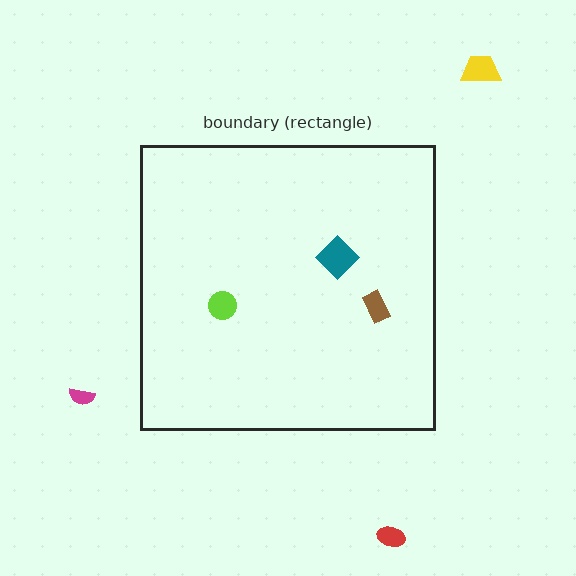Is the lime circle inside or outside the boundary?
Inside.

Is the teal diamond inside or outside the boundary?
Inside.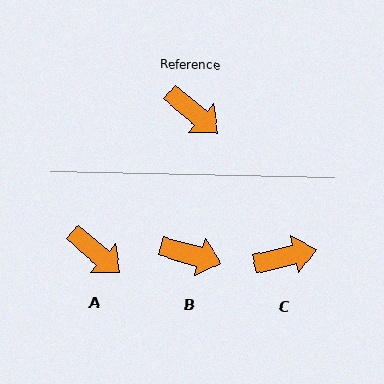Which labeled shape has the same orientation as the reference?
A.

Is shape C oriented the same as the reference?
No, it is off by about 54 degrees.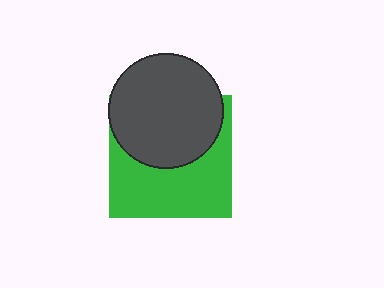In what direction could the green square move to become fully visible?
The green square could move down. That would shift it out from behind the dark gray circle entirely.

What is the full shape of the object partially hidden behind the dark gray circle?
The partially hidden object is a green square.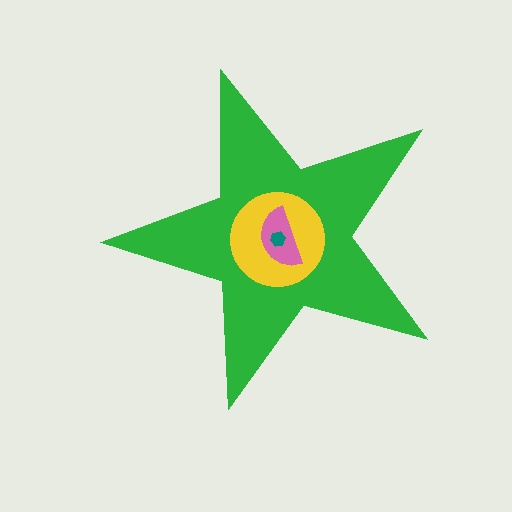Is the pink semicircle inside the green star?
Yes.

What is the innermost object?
The teal hexagon.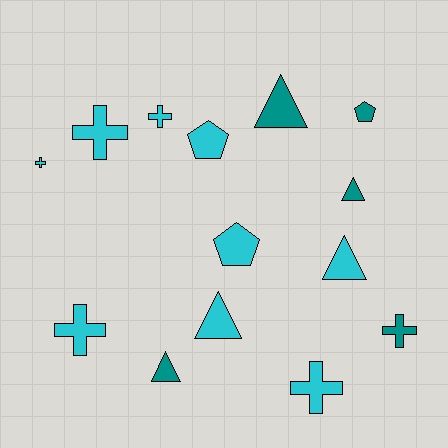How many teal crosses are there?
There is 1 teal cross.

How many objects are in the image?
There are 14 objects.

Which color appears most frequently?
Cyan, with 9 objects.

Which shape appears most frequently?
Cross, with 6 objects.